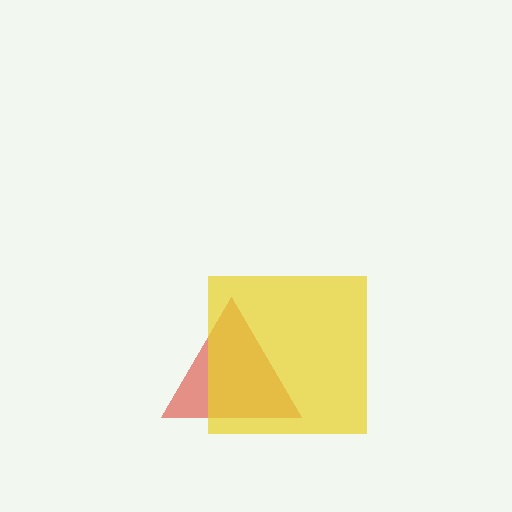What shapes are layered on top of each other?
The layered shapes are: a red triangle, a yellow square.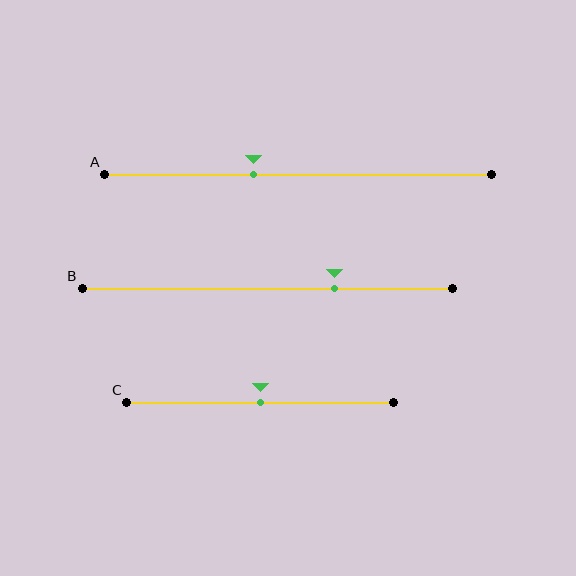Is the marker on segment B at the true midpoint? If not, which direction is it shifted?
No, the marker on segment B is shifted to the right by about 18% of the segment length.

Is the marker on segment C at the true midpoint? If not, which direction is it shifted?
Yes, the marker on segment C is at the true midpoint.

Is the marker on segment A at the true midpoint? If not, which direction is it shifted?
No, the marker on segment A is shifted to the left by about 12% of the segment length.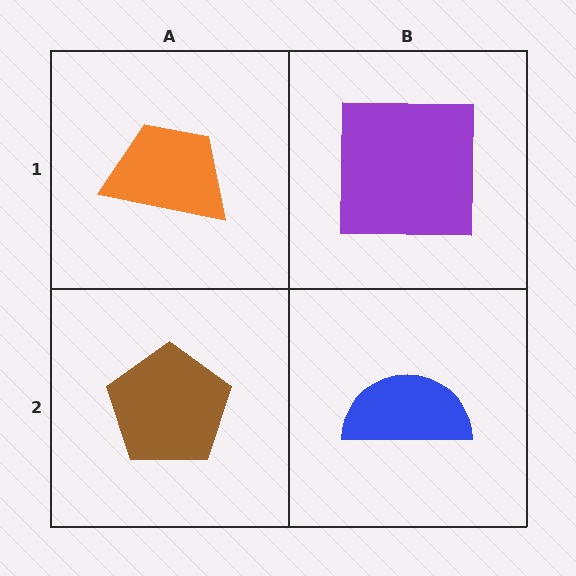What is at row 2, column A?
A brown pentagon.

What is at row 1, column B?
A purple square.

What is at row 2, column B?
A blue semicircle.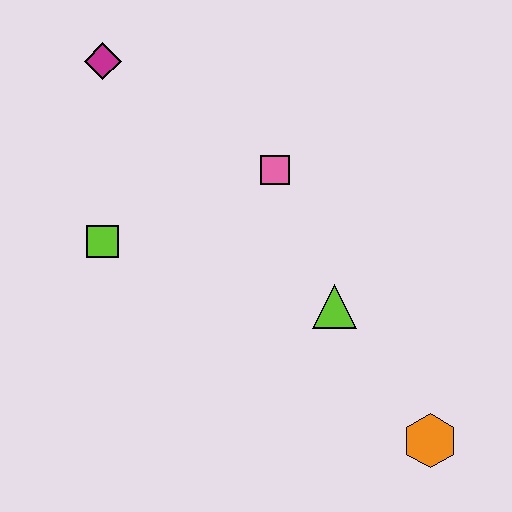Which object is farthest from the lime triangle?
The magenta diamond is farthest from the lime triangle.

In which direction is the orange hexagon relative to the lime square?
The orange hexagon is to the right of the lime square.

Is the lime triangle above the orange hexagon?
Yes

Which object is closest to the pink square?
The lime triangle is closest to the pink square.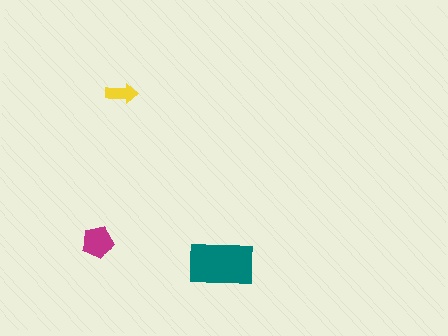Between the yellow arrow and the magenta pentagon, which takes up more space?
The magenta pentagon.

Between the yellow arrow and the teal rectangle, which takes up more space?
The teal rectangle.